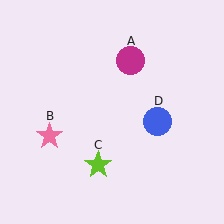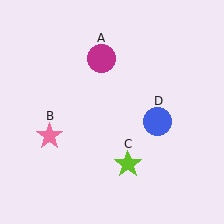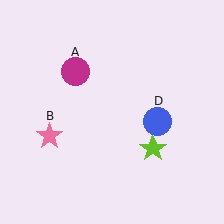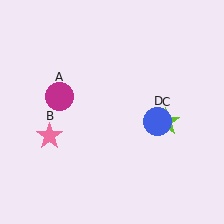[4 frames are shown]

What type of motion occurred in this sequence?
The magenta circle (object A), lime star (object C) rotated counterclockwise around the center of the scene.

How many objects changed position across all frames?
2 objects changed position: magenta circle (object A), lime star (object C).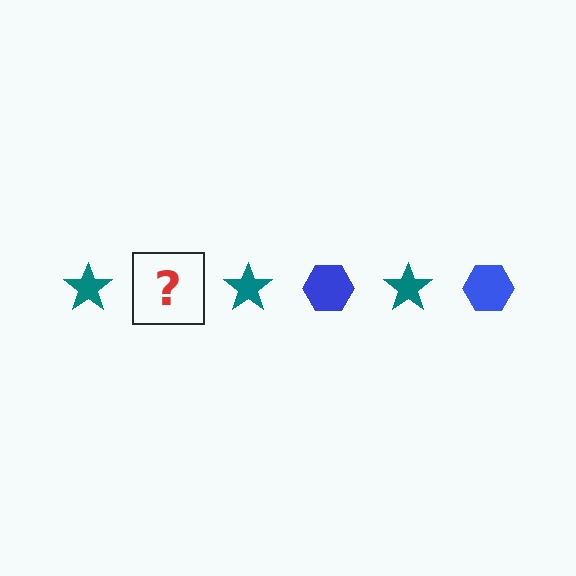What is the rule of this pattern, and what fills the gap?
The rule is that the pattern alternates between teal star and blue hexagon. The gap should be filled with a blue hexagon.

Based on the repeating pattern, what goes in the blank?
The blank should be a blue hexagon.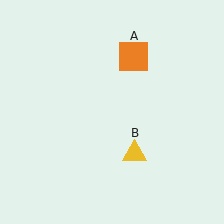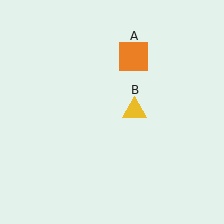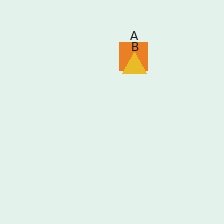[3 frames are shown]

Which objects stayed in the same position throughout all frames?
Orange square (object A) remained stationary.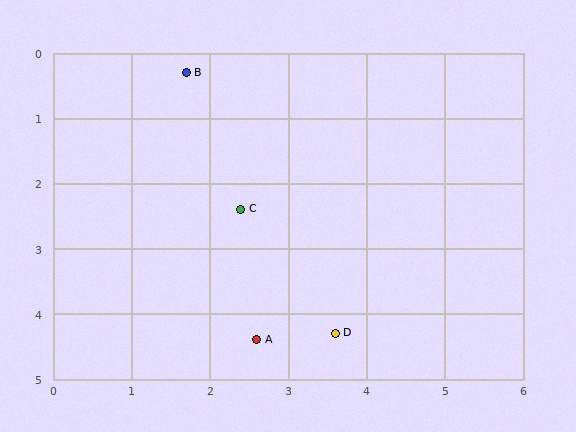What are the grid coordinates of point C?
Point C is at approximately (2.4, 2.4).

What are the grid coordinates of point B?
Point B is at approximately (1.7, 0.3).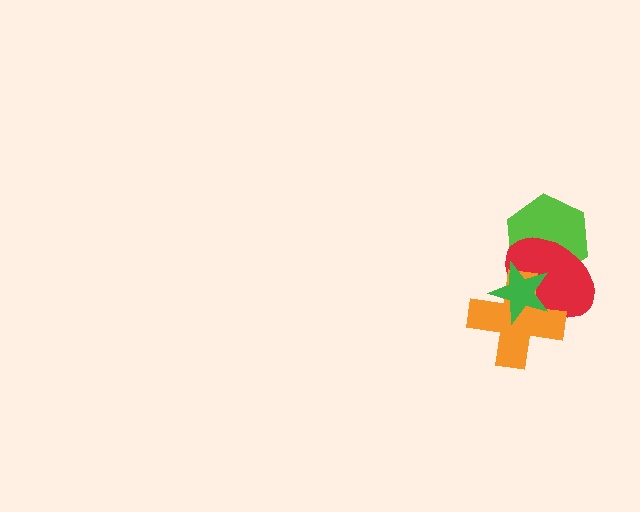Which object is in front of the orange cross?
The green star is in front of the orange cross.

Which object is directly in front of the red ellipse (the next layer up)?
The orange cross is directly in front of the red ellipse.